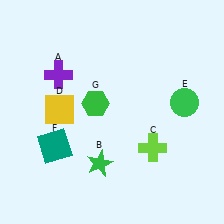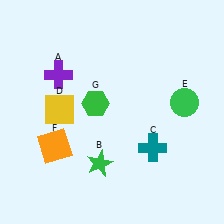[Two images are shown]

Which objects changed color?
C changed from lime to teal. F changed from teal to orange.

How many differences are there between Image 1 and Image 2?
There are 2 differences between the two images.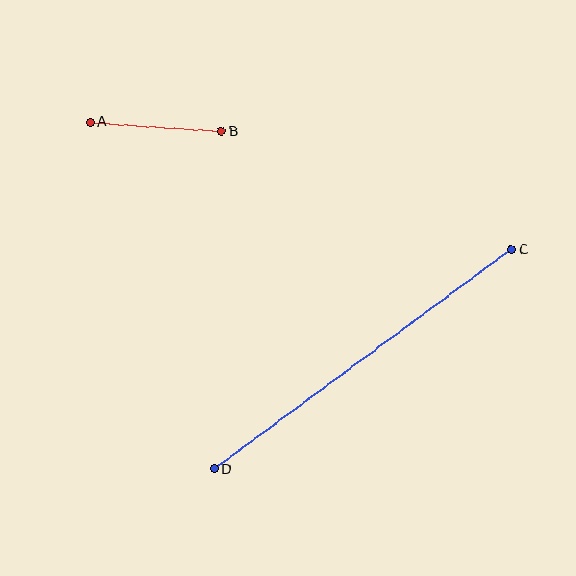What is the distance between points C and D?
The distance is approximately 369 pixels.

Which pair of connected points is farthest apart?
Points C and D are farthest apart.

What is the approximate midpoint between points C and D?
The midpoint is at approximately (363, 359) pixels.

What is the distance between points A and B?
The distance is approximately 131 pixels.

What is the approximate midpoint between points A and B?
The midpoint is at approximately (156, 127) pixels.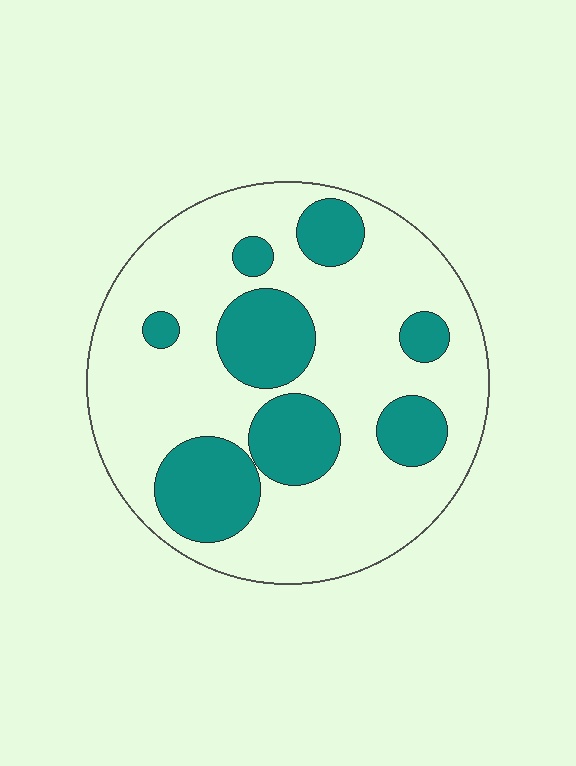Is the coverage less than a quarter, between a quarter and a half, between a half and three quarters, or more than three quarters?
Between a quarter and a half.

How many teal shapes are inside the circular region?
8.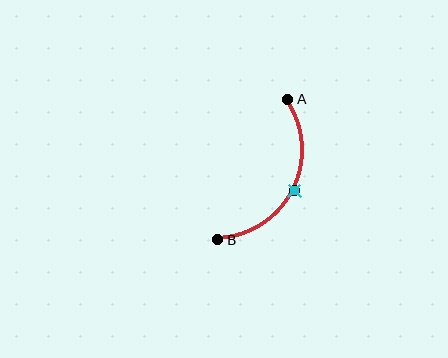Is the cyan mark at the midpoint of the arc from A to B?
Yes. The cyan mark lies on the arc at equal arc-length from both A and B — it is the arc midpoint.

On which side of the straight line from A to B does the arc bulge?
The arc bulges to the right of the straight line connecting A and B.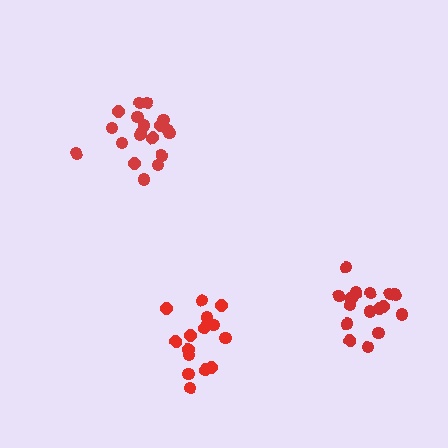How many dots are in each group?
Group 1: 16 dots, Group 2: 15 dots, Group 3: 19 dots (50 total).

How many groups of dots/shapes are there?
There are 3 groups.